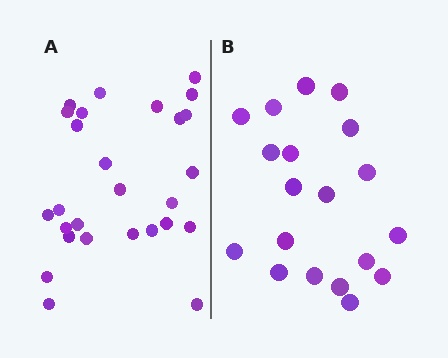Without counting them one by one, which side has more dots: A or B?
Region A (the left region) has more dots.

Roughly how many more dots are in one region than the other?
Region A has roughly 8 or so more dots than region B.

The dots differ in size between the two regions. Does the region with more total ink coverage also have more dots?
No. Region B has more total ink coverage because its dots are larger, but region A actually contains more individual dots. Total area can be misleading — the number of items is what matters here.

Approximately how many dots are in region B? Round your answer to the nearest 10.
About 20 dots. (The exact count is 19, which rounds to 20.)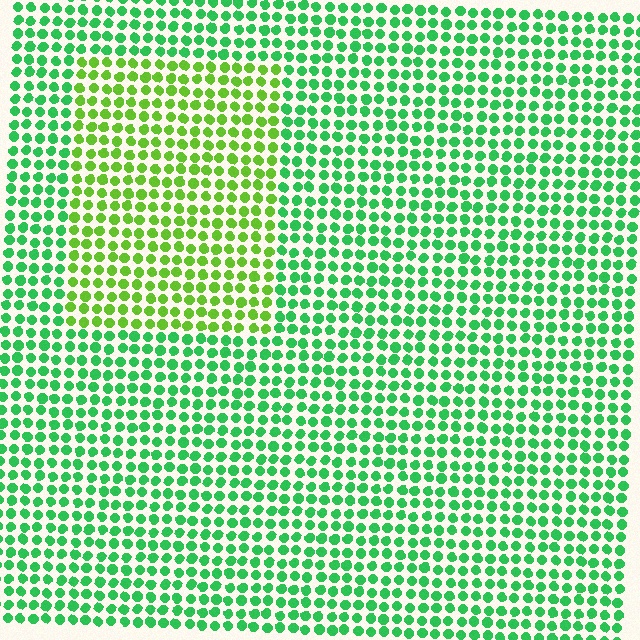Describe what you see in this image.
The image is filled with small green elements in a uniform arrangement. A rectangle-shaped region is visible where the elements are tinted to a slightly different hue, forming a subtle color boundary.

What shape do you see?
I see a rectangle.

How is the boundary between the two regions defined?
The boundary is defined purely by a slight shift in hue (about 38 degrees). Spacing, size, and orientation are identical on both sides.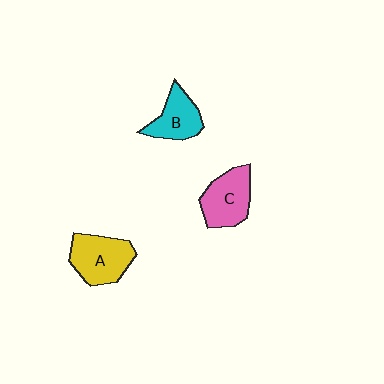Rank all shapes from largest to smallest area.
From largest to smallest: A (yellow), C (pink), B (cyan).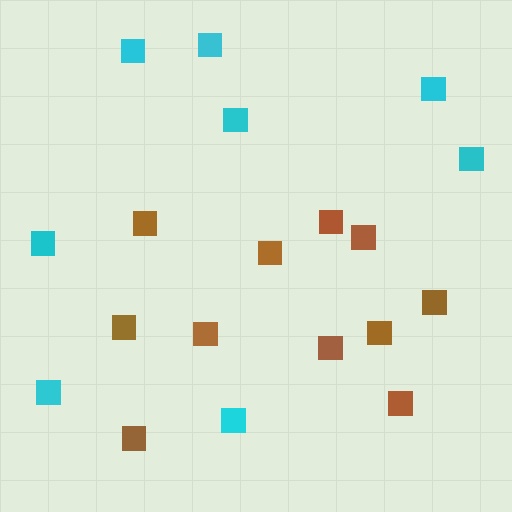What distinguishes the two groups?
There are 2 groups: one group of brown squares (11) and one group of cyan squares (8).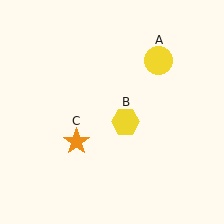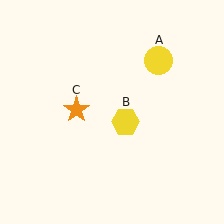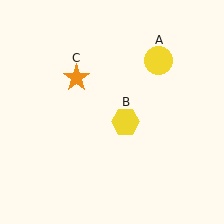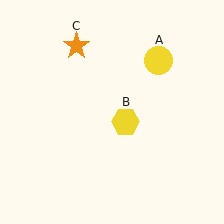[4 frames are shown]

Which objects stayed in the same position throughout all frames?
Yellow circle (object A) and yellow hexagon (object B) remained stationary.